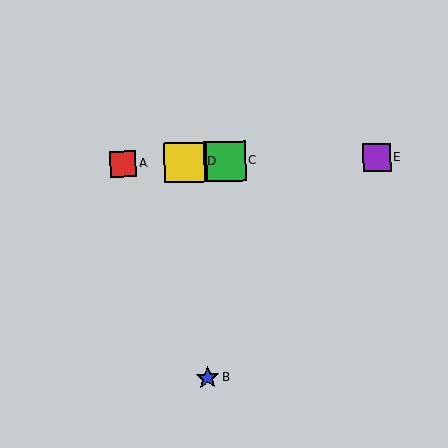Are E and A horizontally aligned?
Yes, both are at y≈158.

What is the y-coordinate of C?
Object C is at y≈161.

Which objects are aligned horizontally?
Objects A, C, D, E are aligned horizontally.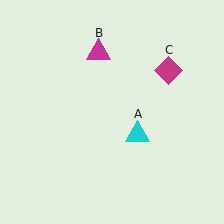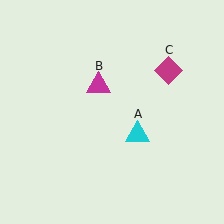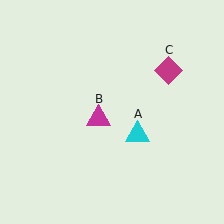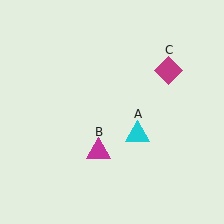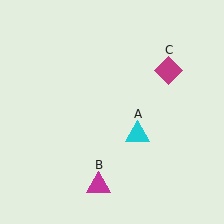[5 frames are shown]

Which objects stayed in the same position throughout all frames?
Cyan triangle (object A) and magenta diamond (object C) remained stationary.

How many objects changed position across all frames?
1 object changed position: magenta triangle (object B).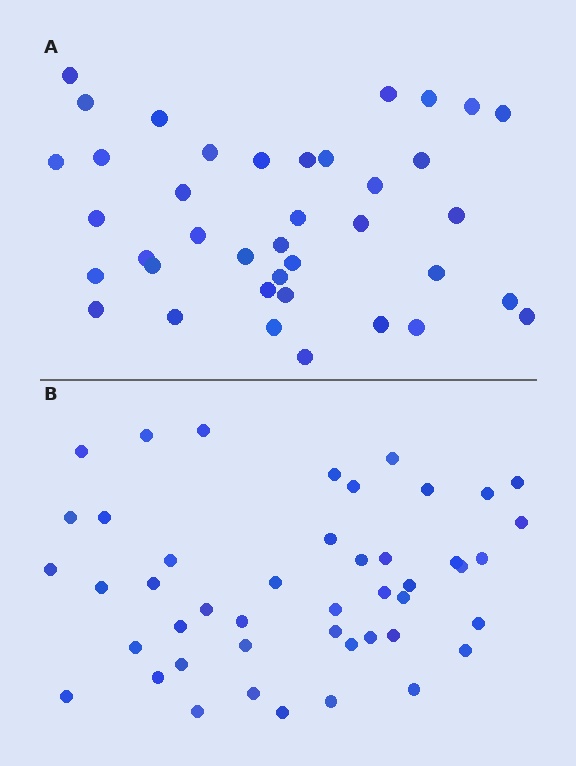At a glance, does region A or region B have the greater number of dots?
Region B (the bottom region) has more dots.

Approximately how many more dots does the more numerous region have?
Region B has roughly 8 or so more dots than region A.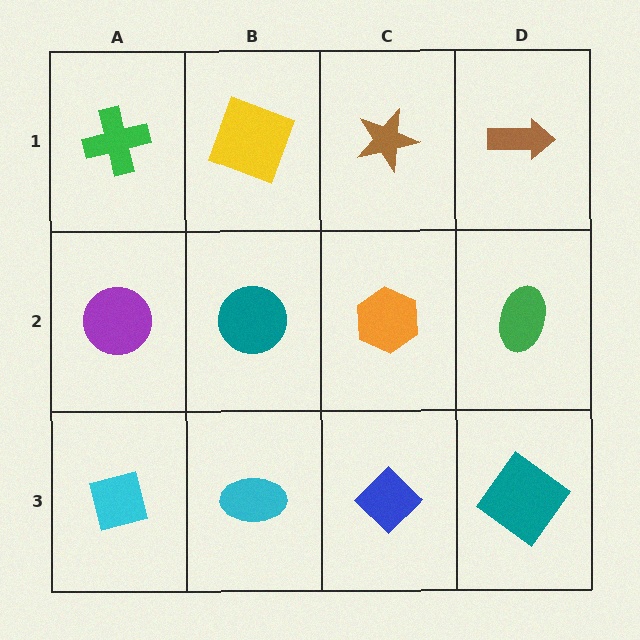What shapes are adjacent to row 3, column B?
A teal circle (row 2, column B), a cyan square (row 3, column A), a blue diamond (row 3, column C).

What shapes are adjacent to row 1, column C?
An orange hexagon (row 2, column C), a yellow square (row 1, column B), a brown arrow (row 1, column D).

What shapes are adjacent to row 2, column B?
A yellow square (row 1, column B), a cyan ellipse (row 3, column B), a purple circle (row 2, column A), an orange hexagon (row 2, column C).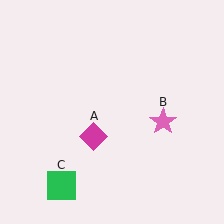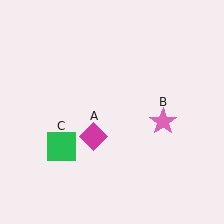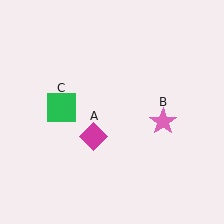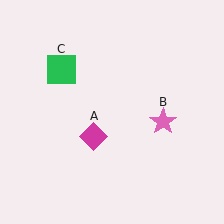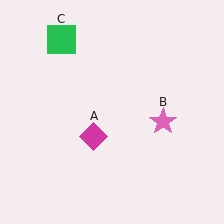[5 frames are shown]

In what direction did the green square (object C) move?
The green square (object C) moved up.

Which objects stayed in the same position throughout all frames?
Magenta diamond (object A) and pink star (object B) remained stationary.